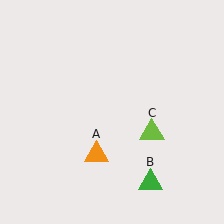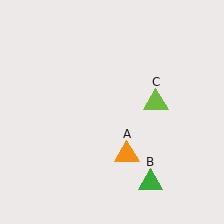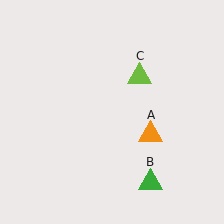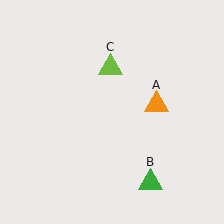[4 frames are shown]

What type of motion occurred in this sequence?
The orange triangle (object A), lime triangle (object C) rotated counterclockwise around the center of the scene.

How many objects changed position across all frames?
2 objects changed position: orange triangle (object A), lime triangle (object C).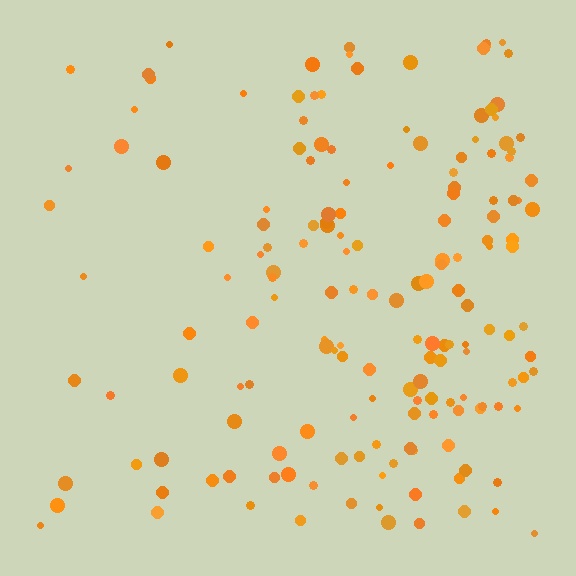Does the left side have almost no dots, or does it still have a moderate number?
Still a moderate number, just noticeably fewer than the right.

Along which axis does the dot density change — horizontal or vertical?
Horizontal.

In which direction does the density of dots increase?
From left to right, with the right side densest.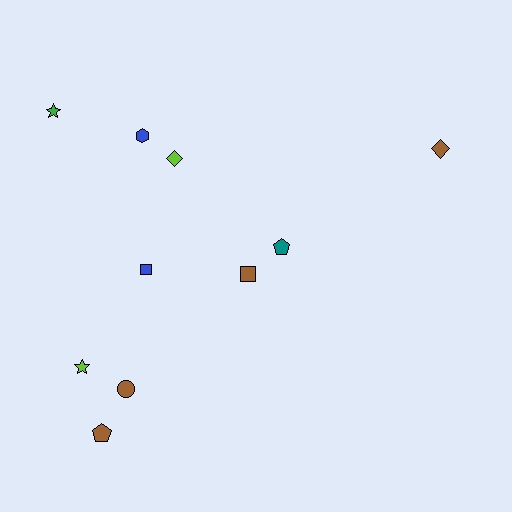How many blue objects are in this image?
There are 2 blue objects.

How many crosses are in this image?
There are no crosses.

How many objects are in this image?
There are 10 objects.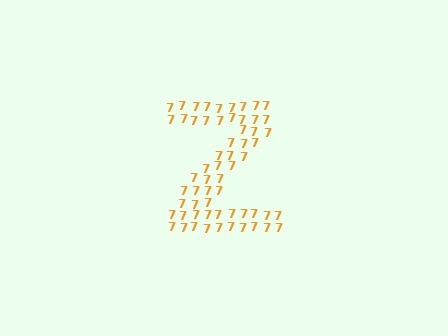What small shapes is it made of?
It is made of small digit 7's.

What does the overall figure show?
The overall figure shows the letter Z.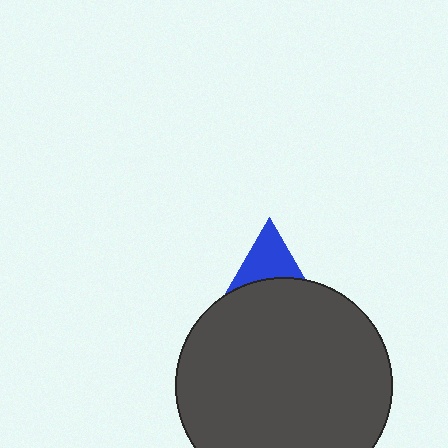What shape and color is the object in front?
The object in front is a dark gray circle.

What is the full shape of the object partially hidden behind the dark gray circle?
The partially hidden object is a blue triangle.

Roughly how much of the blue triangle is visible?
A small part of it is visible (roughly 30%).